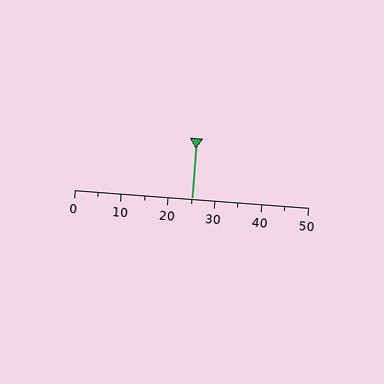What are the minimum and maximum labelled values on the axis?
The axis runs from 0 to 50.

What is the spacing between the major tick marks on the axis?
The major ticks are spaced 10 apart.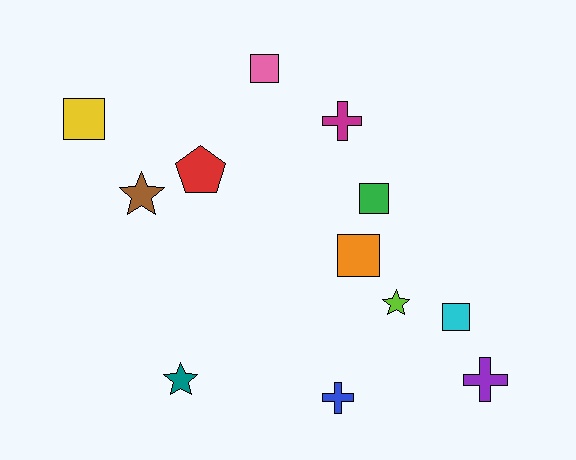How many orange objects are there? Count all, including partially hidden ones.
There is 1 orange object.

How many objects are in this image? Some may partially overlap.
There are 12 objects.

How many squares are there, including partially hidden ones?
There are 5 squares.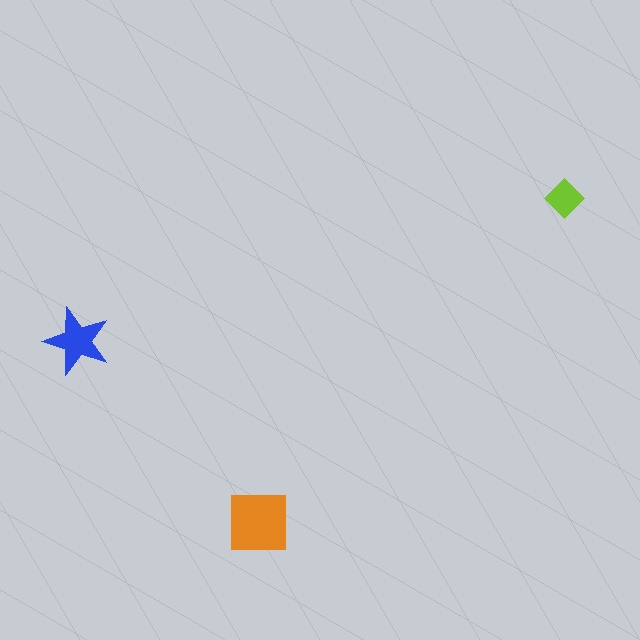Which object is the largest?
The orange square.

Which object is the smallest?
The lime diamond.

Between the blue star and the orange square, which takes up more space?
The orange square.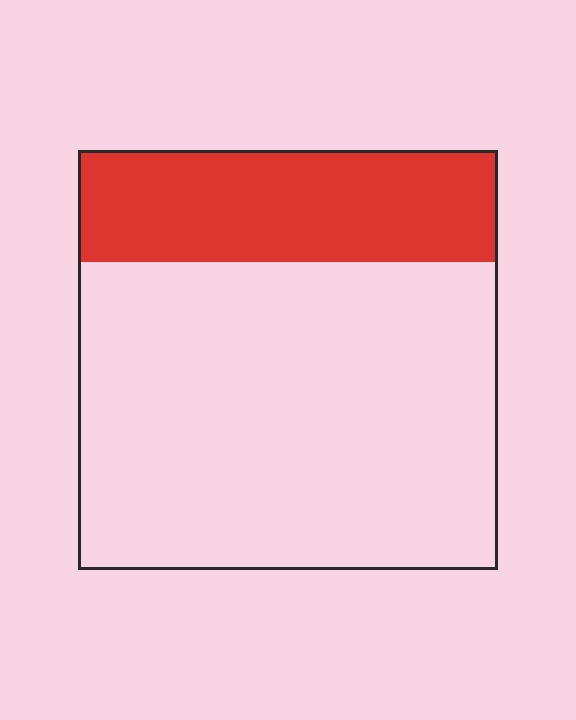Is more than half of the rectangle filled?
No.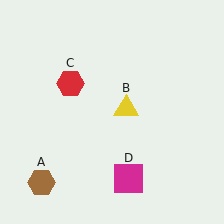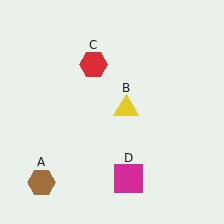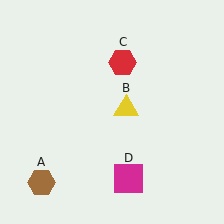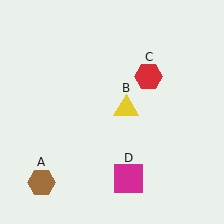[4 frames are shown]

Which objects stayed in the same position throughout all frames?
Brown hexagon (object A) and yellow triangle (object B) and magenta square (object D) remained stationary.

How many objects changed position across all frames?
1 object changed position: red hexagon (object C).